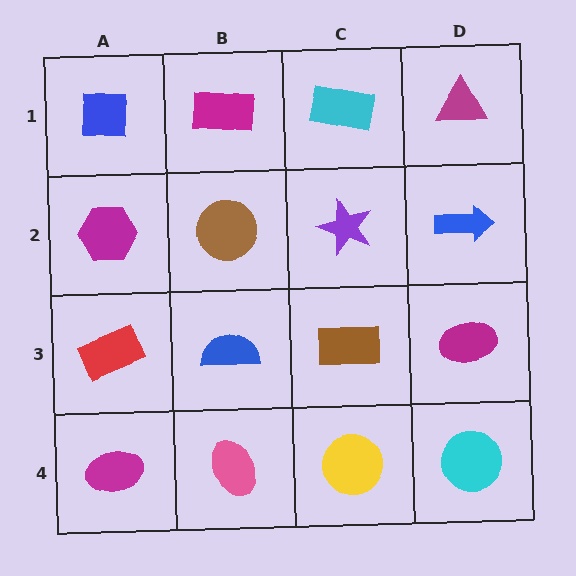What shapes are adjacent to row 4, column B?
A blue semicircle (row 3, column B), a magenta ellipse (row 4, column A), a yellow circle (row 4, column C).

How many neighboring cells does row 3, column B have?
4.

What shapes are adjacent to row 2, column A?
A blue square (row 1, column A), a red rectangle (row 3, column A), a brown circle (row 2, column B).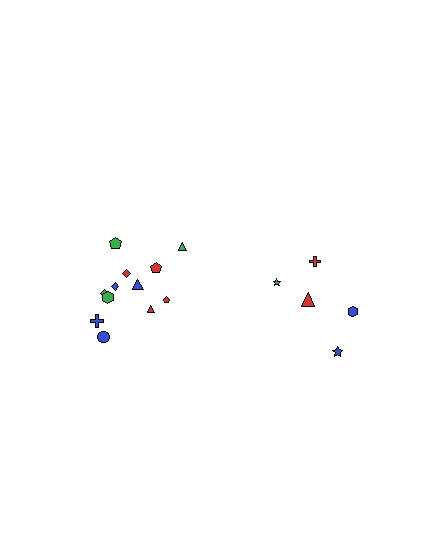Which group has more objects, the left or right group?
The left group.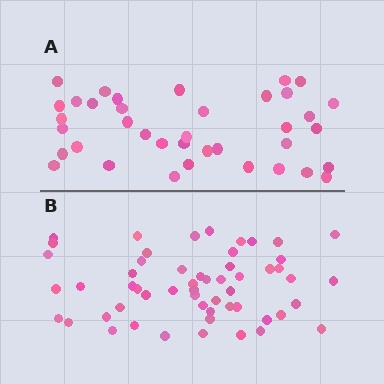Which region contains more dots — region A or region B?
Region B (the bottom region) has more dots.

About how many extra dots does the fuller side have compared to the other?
Region B has approximately 15 more dots than region A.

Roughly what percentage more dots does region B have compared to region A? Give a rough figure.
About 45% more.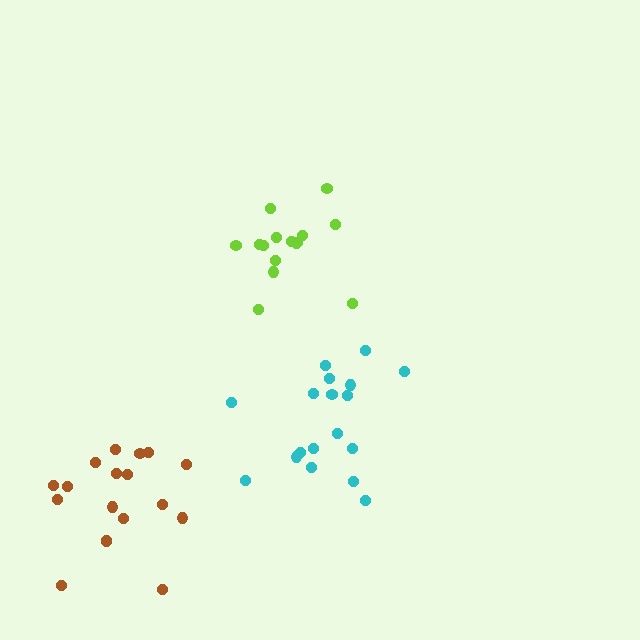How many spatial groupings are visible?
There are 3 spatial groupings.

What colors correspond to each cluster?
The clusters are colored: lime, cyan, brown.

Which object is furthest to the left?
The brown cluster is leftmost.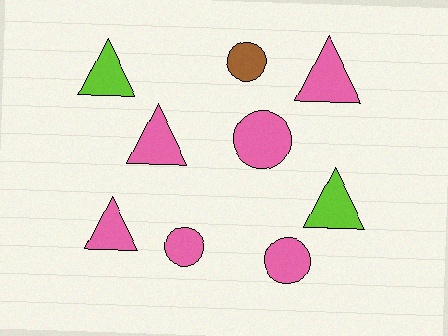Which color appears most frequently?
Pink, with 6 objects.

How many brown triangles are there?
There are no brown triangles.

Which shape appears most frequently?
Triangle, with 5 objects.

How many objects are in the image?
There are 9 objects.